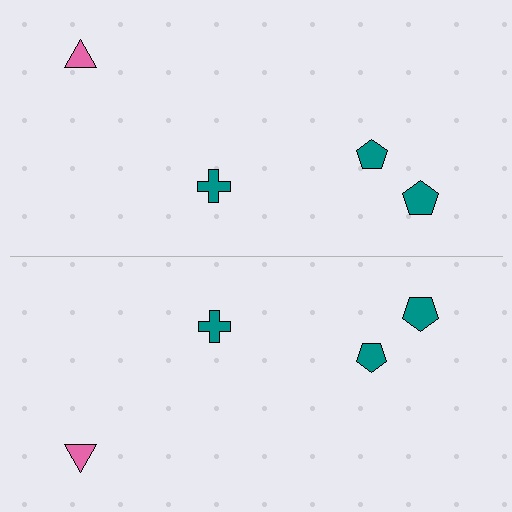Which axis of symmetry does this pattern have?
The pattern has a horizontal axis of symmetry running through the center of the image.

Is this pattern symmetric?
Yes, this pattern has bilateral (reflection) symmetry.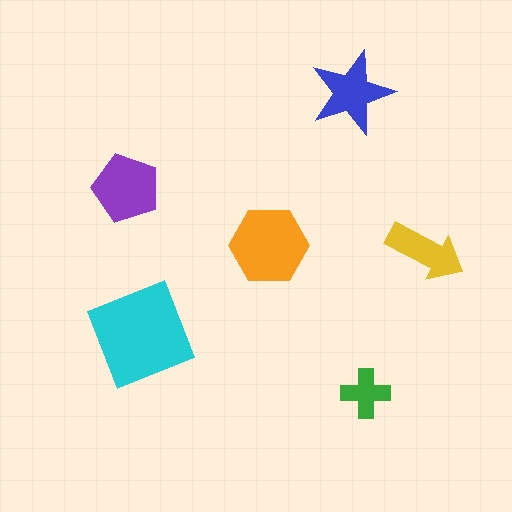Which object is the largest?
The cyan square.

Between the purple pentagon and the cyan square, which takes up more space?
The cyan square.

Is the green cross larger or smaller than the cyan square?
Smaller.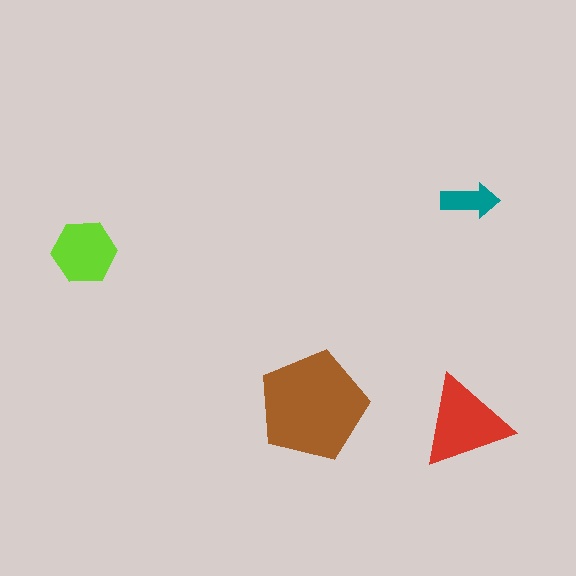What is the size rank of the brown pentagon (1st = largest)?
1st.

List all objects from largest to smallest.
The brown pentagon, the red triangle, the lime hexagon, the teal arrow.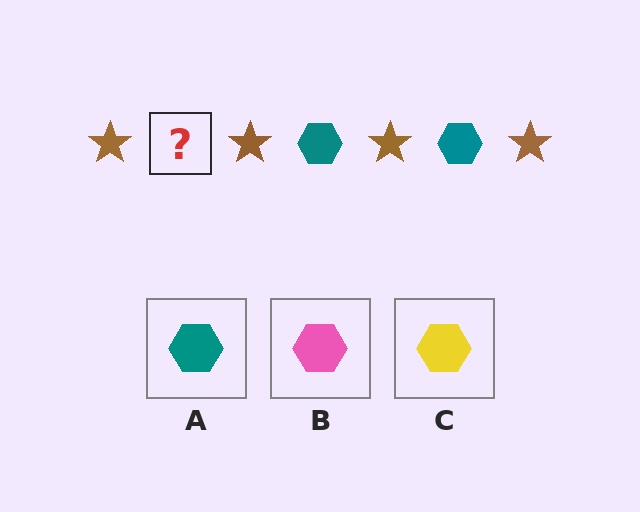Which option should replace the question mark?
Option A.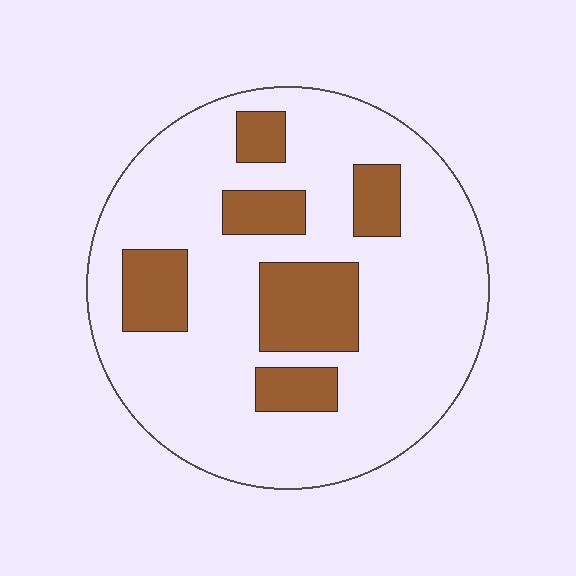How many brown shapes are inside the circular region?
6.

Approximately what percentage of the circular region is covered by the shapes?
Approximately 20%.